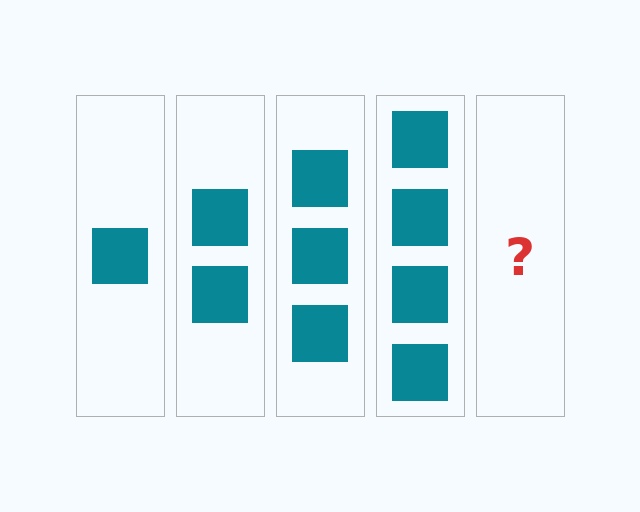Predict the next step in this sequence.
The next step is 5 squares.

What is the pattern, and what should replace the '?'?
The pattern is that each step adds one more square. The '?' should be 5 squares.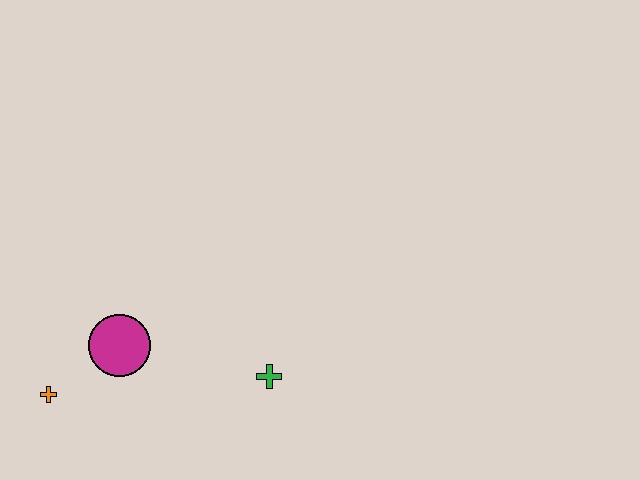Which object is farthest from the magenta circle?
The green cross is farthest from the magenta circle.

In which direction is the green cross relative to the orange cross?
The green cross is to the right of the orange cross.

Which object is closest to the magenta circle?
The orange cross is closest to the magenta circle.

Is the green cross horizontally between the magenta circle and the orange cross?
No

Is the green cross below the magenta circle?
Yes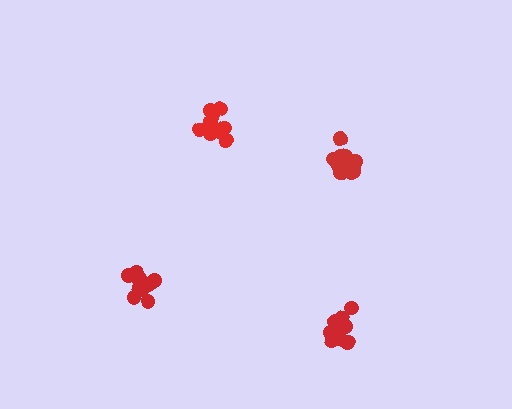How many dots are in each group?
Group 1: 15 dots, Group 2: 12 dots, Group 3: 14 dots, Group 4: 12 dots (53 total).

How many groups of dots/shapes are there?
There are 4 groups.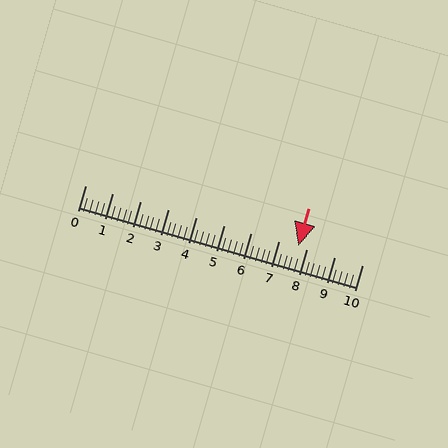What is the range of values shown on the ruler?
The ruler shows values from 0 to 10.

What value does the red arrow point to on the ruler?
The red arrow points to approximately 7.7.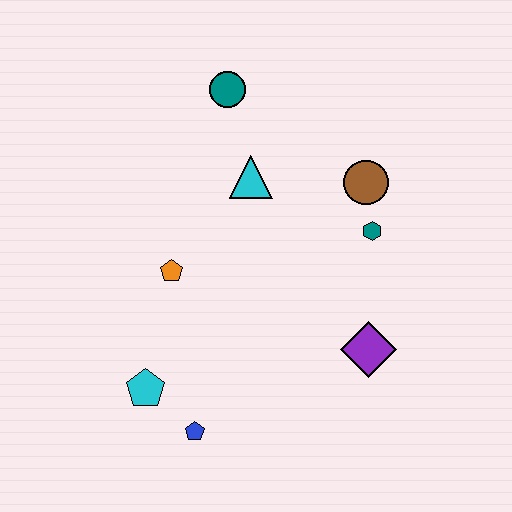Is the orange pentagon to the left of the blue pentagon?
Yes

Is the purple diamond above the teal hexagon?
No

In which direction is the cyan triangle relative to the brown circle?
The cyan triangle is to the left of the brown circle.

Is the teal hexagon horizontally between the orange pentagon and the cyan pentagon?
No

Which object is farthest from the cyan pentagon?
The teal circle is farthest from the cyan pentagon.